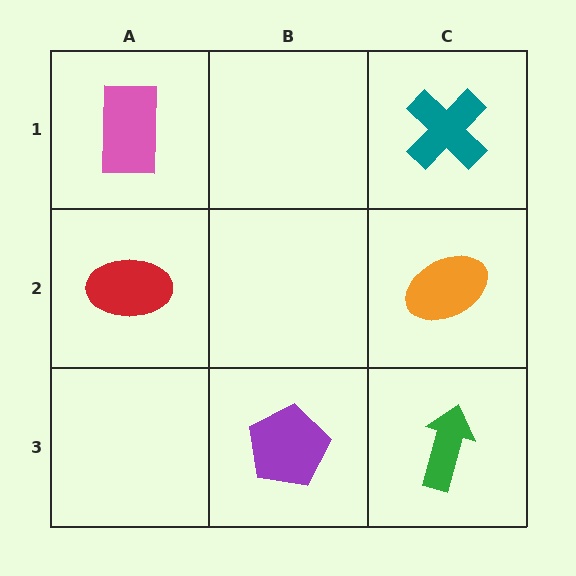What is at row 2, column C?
An orange ellipse.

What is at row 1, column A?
A pink rectangle.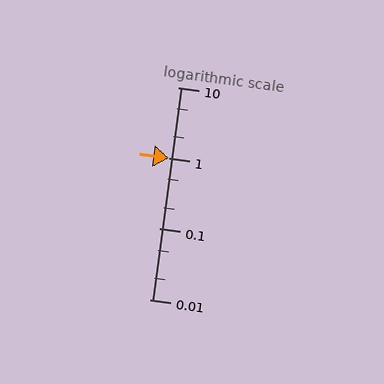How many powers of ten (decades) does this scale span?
The scale spans 3 decades, from 0.01 to 10.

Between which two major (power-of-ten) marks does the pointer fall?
The pointer is between 0.1 and 1.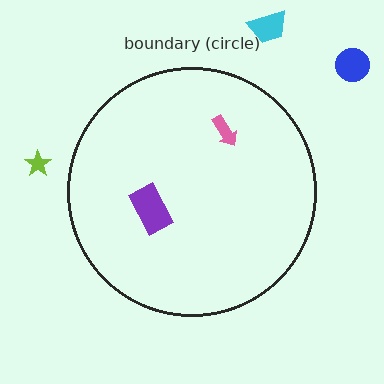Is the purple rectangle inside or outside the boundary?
Inside.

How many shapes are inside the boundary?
2 inside, 3 outside.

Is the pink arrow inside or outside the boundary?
Inside.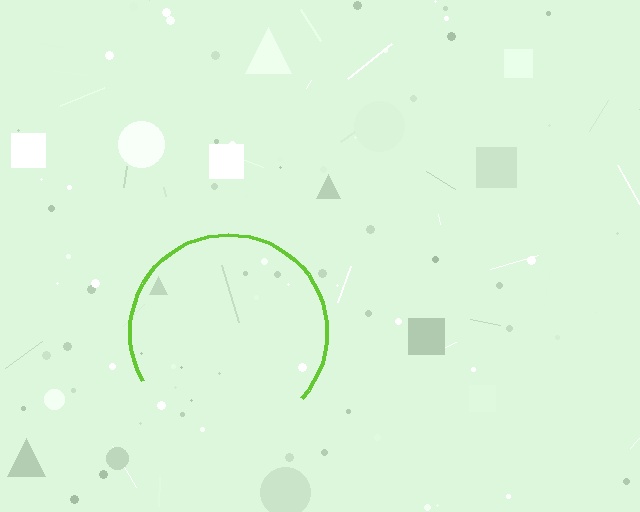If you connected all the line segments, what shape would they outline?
They would outline a circle.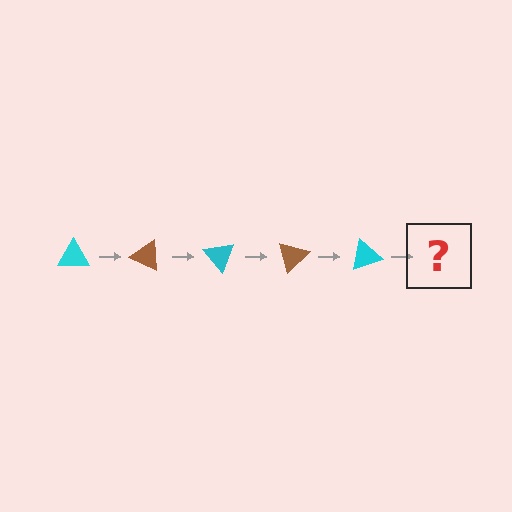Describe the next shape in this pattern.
It should be a brown triangle, rotated 125 degrees from the start.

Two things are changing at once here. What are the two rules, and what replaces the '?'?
The two rules are that it rotates 25 degrees each step and the color cycles through cyan and brown. The '?' should be a brown triangle, rotated 125 degrees from the start.